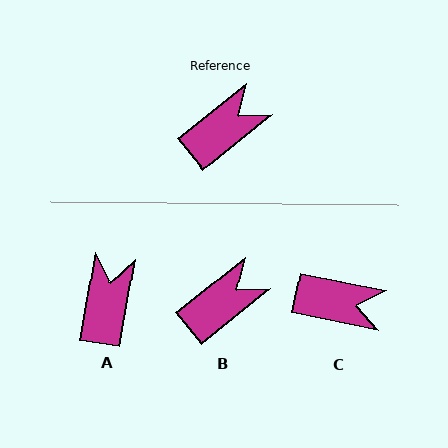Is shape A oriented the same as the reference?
No, it is off by about 42 degrees.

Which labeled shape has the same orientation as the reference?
B.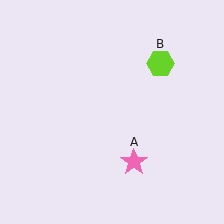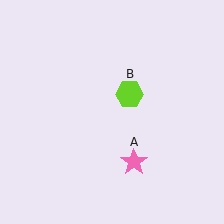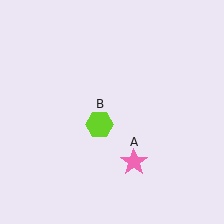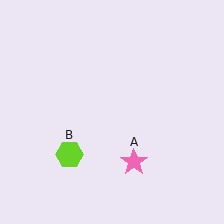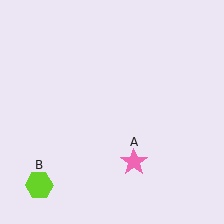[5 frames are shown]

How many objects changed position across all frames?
1 object changed position: lime hexagon (object B).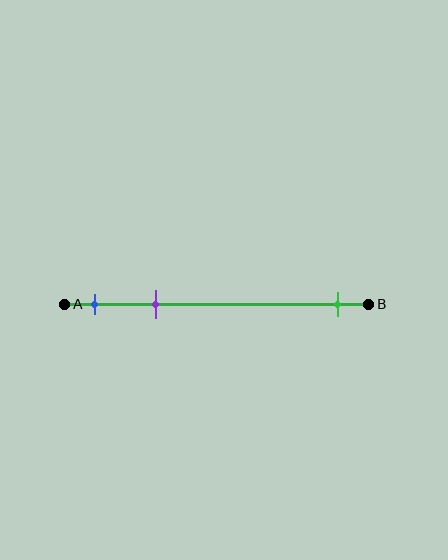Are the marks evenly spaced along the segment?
No, the marks are not evenly spaced.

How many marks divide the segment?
There are 3 marks dividing the segment.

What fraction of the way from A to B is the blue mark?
The blue mark is approximately 10% (0.1) of the way from A to B.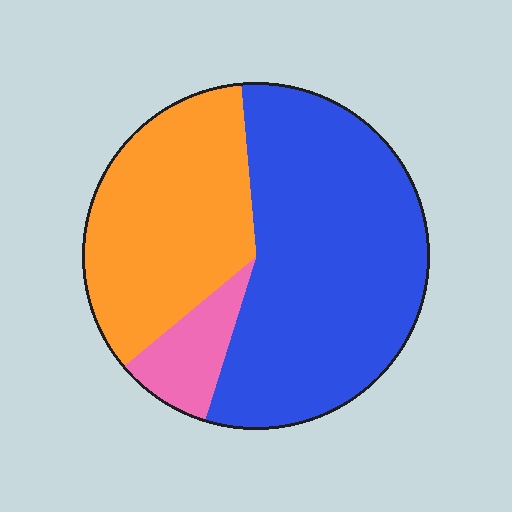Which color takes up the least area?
Pink, at roughly 10%.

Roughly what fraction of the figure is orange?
Orange takes up about one third (1/3) of the figure.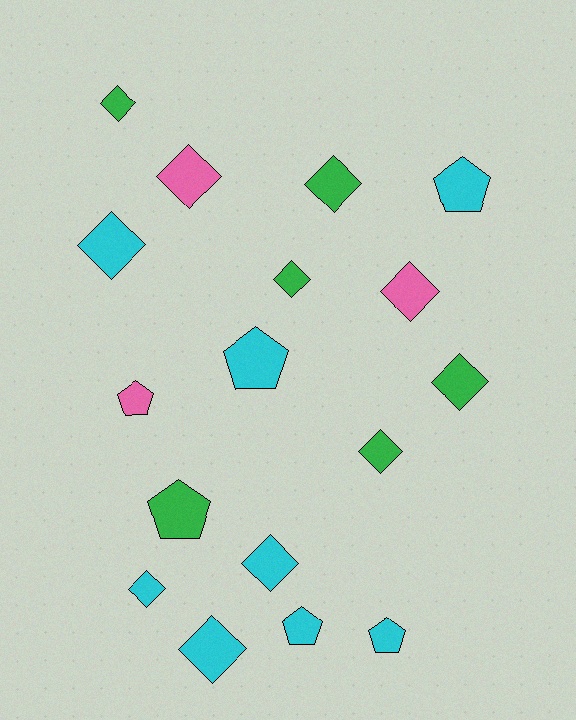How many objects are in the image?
There are 17 objects.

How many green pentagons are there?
There is 1 green pentagon.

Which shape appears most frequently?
Diamond, with 11 objects.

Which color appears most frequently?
Cyan, with 8 objects.